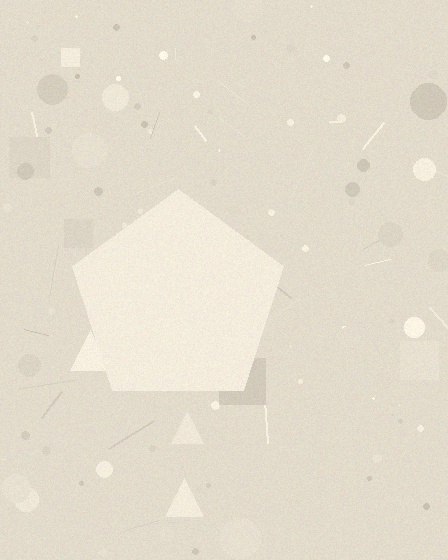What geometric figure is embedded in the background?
A pentagon is embedded in the background.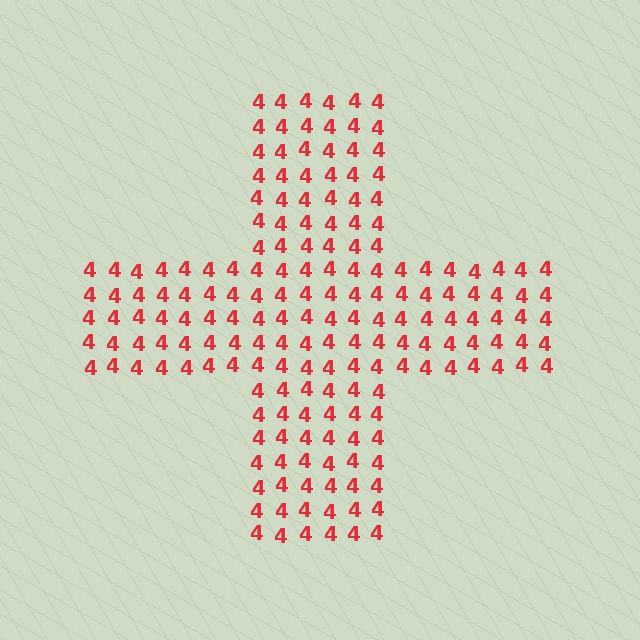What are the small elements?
The small elements are digit 4's.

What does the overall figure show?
The overall figure shows a cross.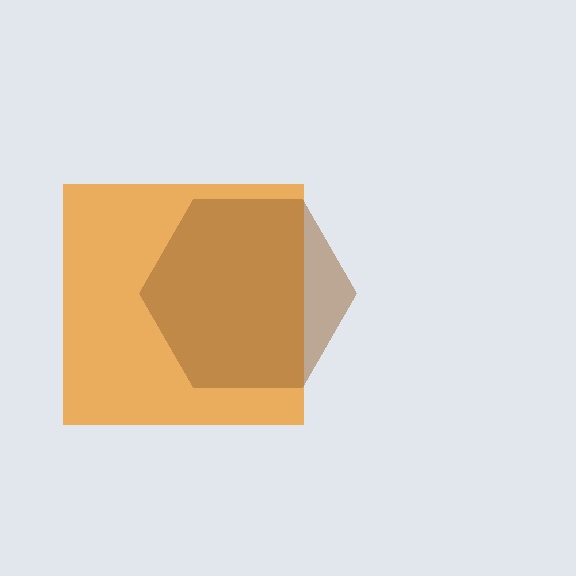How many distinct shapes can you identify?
There are 2 distinct shapes: an orange square, a brown hexagon.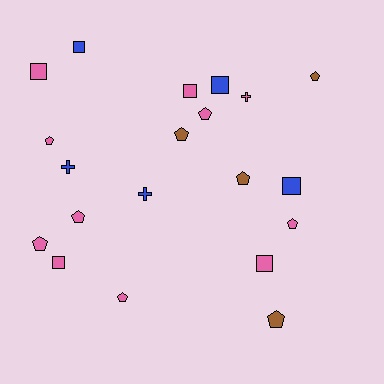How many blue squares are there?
There are 3 blue squares.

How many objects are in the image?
There are 20 objects.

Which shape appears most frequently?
Pentagon, with 10 objects.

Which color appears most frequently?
Pink, with 11 objects.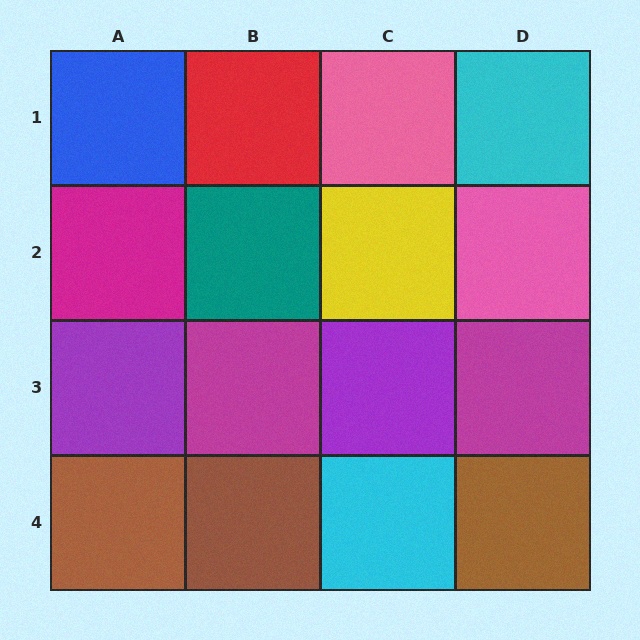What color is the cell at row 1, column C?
Pink.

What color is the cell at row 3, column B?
Magenta.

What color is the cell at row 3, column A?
Purple.